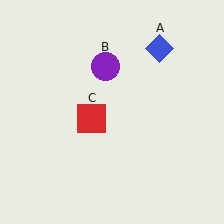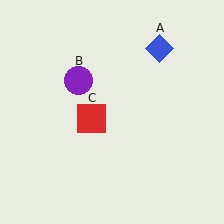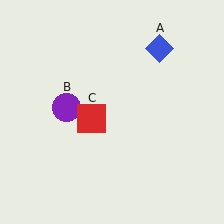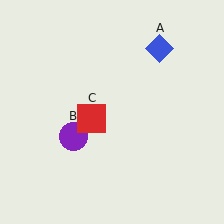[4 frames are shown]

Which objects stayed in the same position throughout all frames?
Blue diamond (object A) and red square (object C) remained stationary.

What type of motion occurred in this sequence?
The purple circle (object B) rotated counterclockwise around the center of the scene.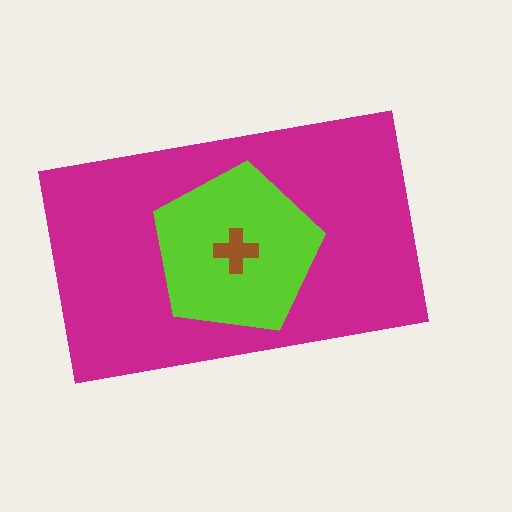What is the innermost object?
The brown cross.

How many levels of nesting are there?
3.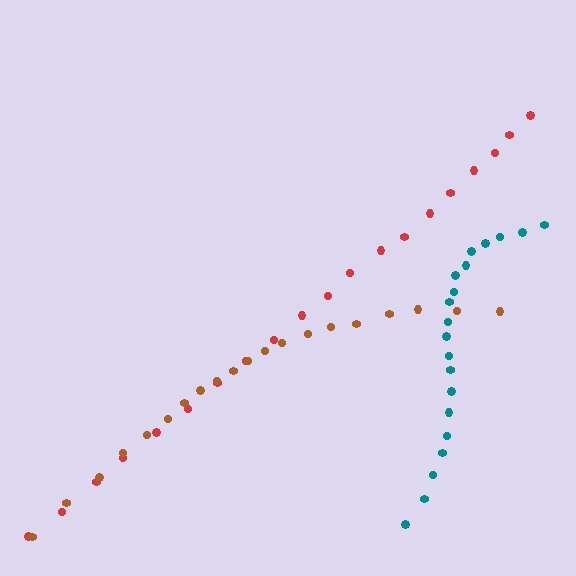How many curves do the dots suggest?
There are 3 distinct paths.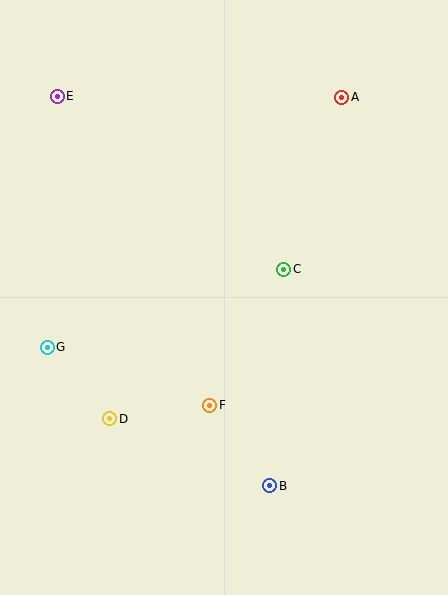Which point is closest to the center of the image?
Point C at (284, 269) is closest to the center.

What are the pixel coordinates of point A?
Point A is at (342, 97).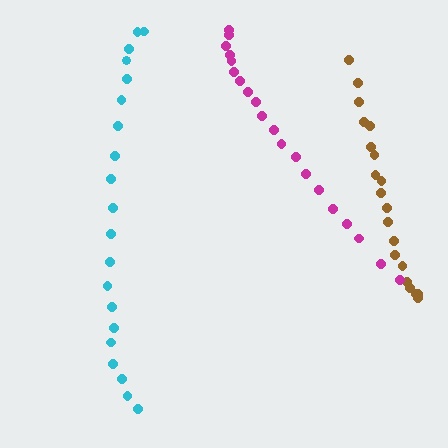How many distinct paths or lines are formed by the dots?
There are 3 distinct paths.